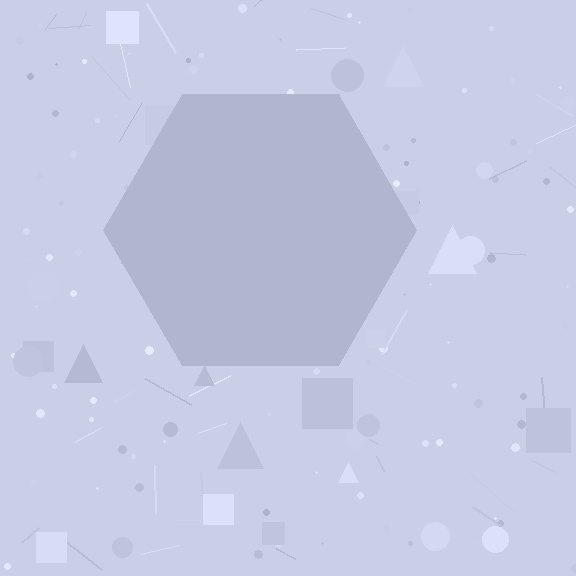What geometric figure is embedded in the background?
A hexagon is embedded in the background.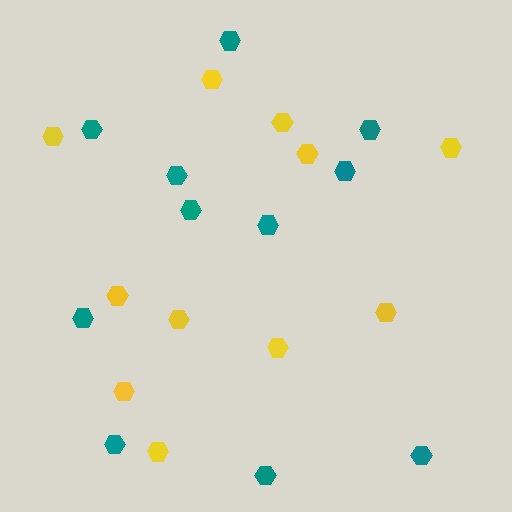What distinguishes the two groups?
There are 2 groups: one group of yellow hexagons (11) and one group of teal hexagons (11).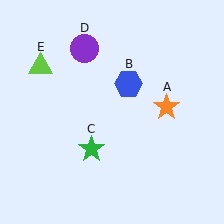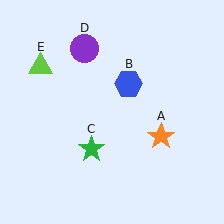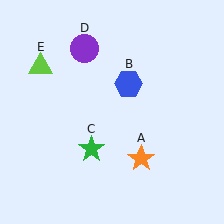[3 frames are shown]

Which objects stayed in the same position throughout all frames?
Blue hexagon (object B) and green star (object C) and purple circle (object D) and lime triangle (object E) remained stationary.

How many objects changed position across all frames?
1 object changed position: orange star (object A).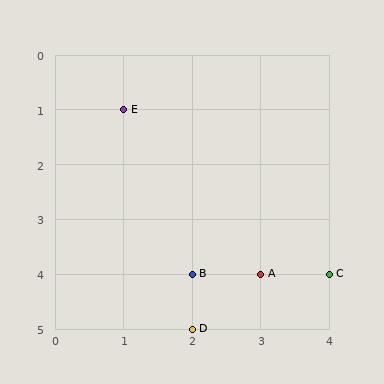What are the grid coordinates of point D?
Point D is at grid coordinates (2, 5).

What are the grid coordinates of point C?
Point C is at grid coordinates (4, 4).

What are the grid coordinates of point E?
Point E is at grid coordinates (1, 1).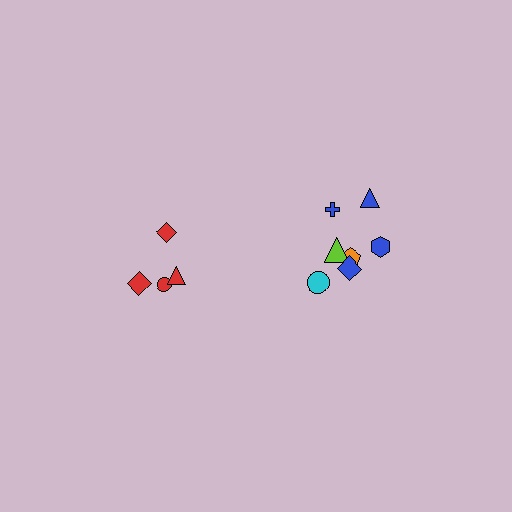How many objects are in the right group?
There are 7 objects.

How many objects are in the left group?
There are 4 objects.